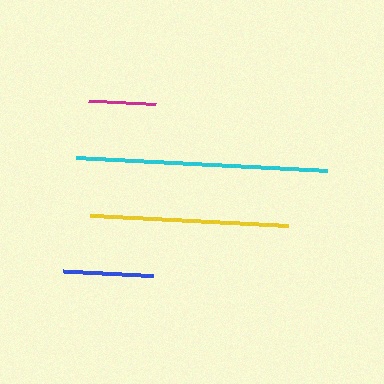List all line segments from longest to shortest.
From longest to shortest: cyan, yellow, blue, magenta.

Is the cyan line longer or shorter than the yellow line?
The cyan line is longer than the yellow line.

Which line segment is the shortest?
The magenta line is the shortest at approximately 67 pixels.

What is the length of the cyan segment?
The cyan segment is approximately 251 pixels long.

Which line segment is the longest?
The cyan line is the longest at approximately 251 pixels.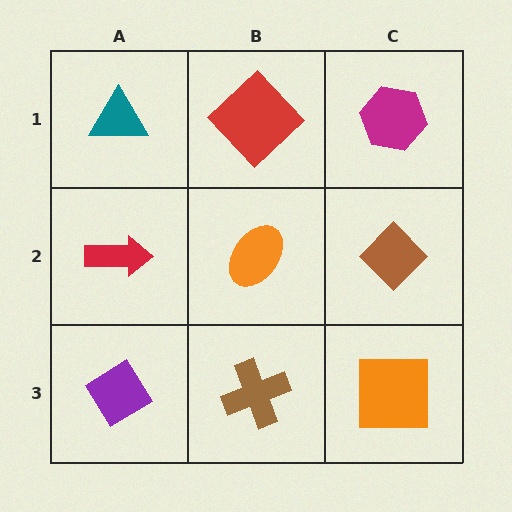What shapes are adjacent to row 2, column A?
A teal triangle (row 1, column A), a purple diamond (row 3, column A), an orange ellipse (row 2, column B).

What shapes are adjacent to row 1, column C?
A brown diamond (row 2, column C), a red diamond (row 1, column B).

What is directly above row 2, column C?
A magenta hexagon.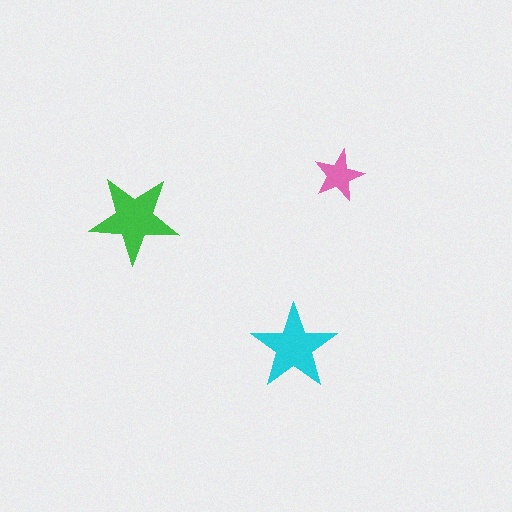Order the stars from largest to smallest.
the green one, the cyan one, the pink one.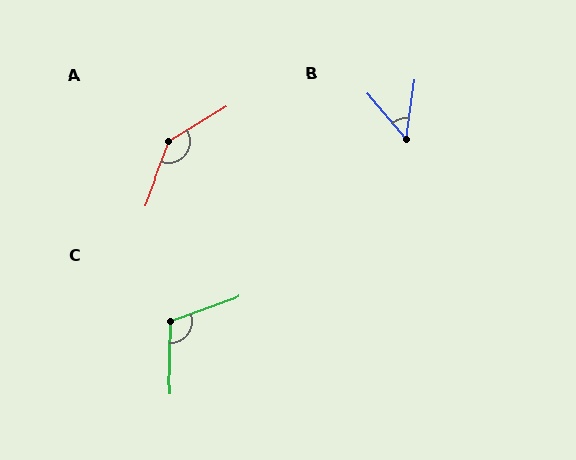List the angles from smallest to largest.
B (49°), C (111°), A (142°).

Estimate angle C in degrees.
Approximately 111 degrees.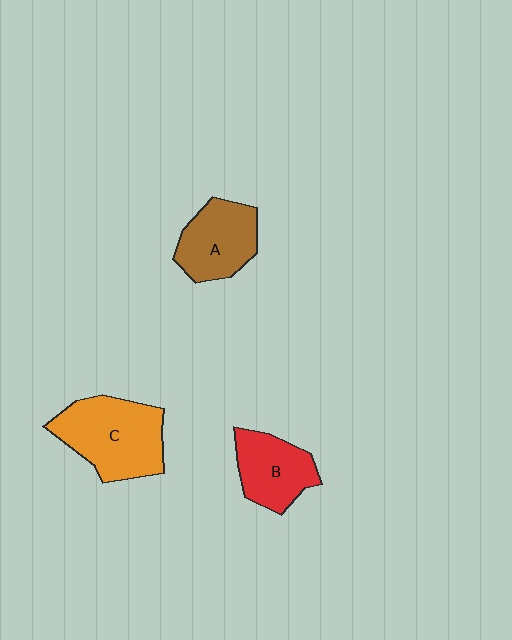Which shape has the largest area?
Shape C (orange).